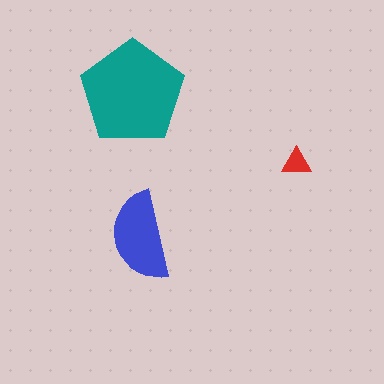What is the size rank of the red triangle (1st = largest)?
3rd.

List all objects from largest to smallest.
The teal pentagon, the blue semicircle, the red triangle.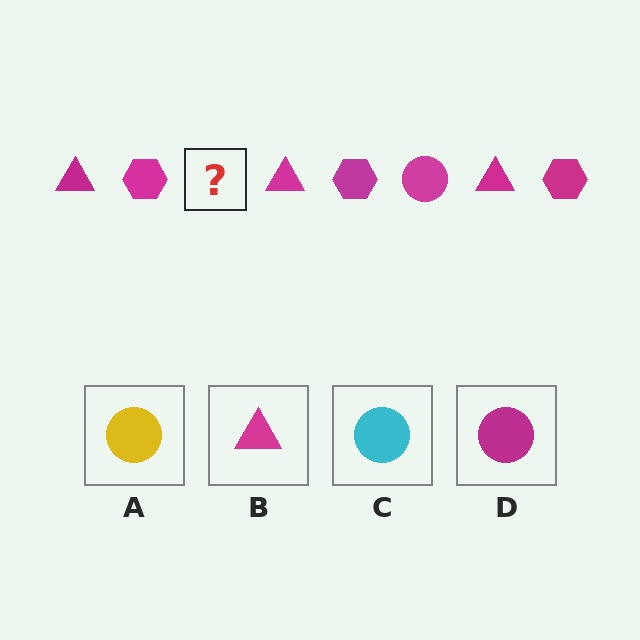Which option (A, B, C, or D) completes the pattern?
D.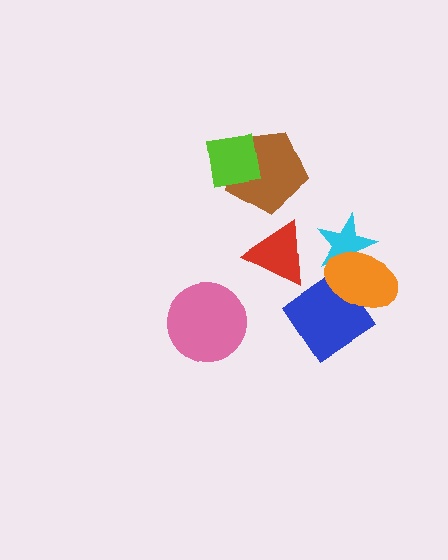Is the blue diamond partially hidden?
Yes, it is partially covered by another shape.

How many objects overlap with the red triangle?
0 objects overlap with the red triangle.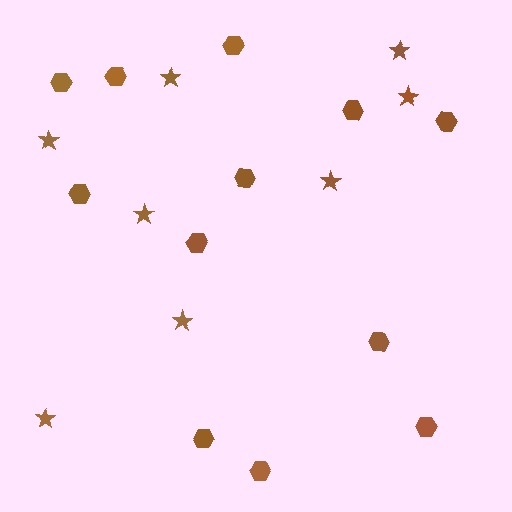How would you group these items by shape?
There are 2 groups: one group of stars (8) and one group of hexagons (12).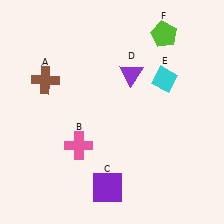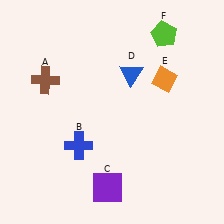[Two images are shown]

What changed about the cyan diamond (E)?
In Image 1, E is cyan. In Image 2, it changed to orange.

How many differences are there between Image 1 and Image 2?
There are 3 differences between the two images.